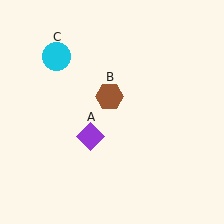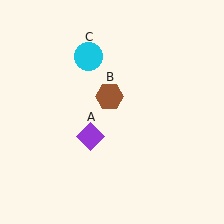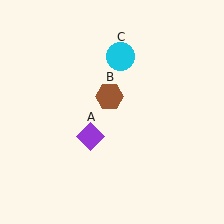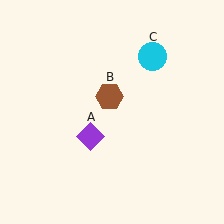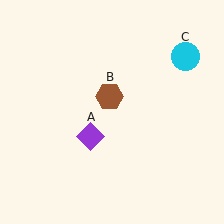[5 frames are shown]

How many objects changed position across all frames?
1 object changed position: cyan circle (object C).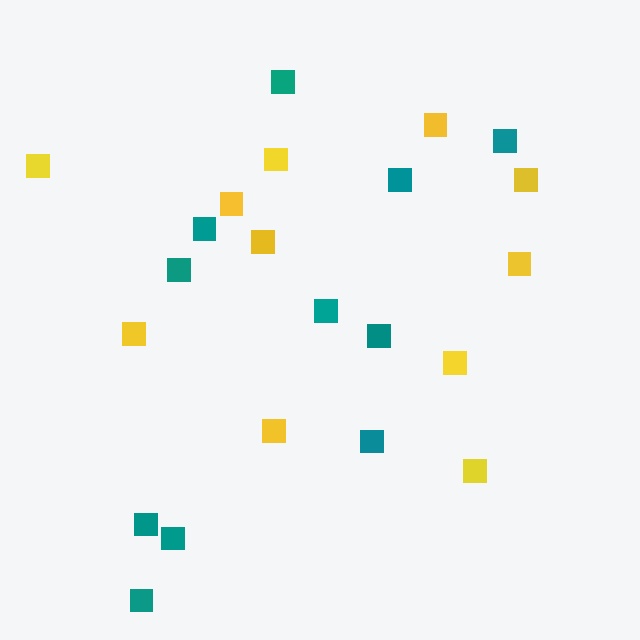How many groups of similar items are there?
There are 2 groups: one group of yellow squares (11) and one group of teal squares (11).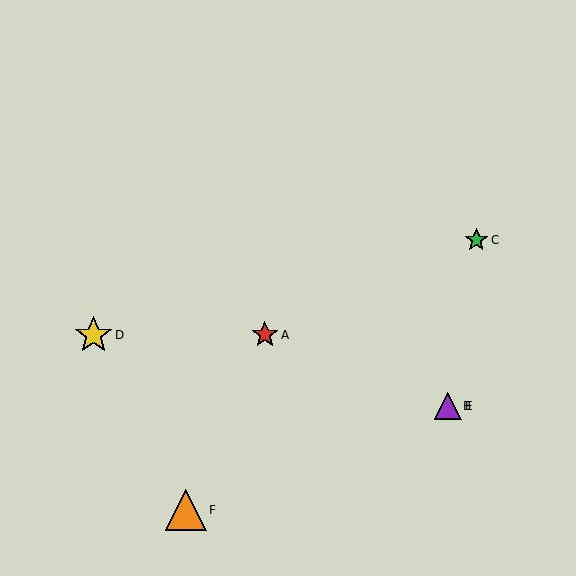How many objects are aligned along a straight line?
3 objects (A, B, E) are aligned along a straight line.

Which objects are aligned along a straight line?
Objects A, B, E are aligned along a straight line.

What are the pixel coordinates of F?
Object F is at (186, 510).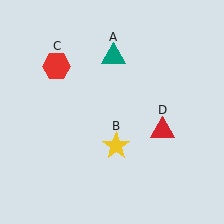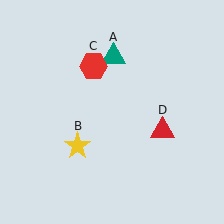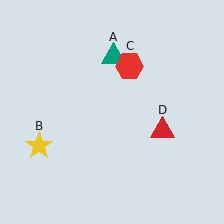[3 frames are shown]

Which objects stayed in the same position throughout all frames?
Teal triangle (object A) and red triangle (object D) remained stationary.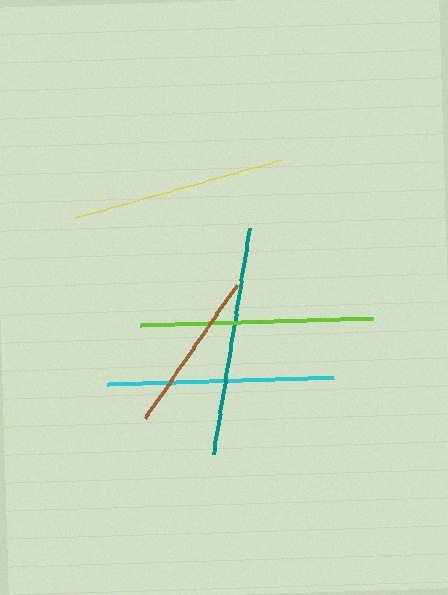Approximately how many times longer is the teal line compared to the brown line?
The teal line is approximately 1.4 times the length of the brown line.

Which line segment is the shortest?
The brown line is the shortest at approximately 162 pixels.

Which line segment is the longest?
The lime line is the longest at approximately 233 pixels.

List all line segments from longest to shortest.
From longest to shortest: lime, teal, cyan, yellow, brown.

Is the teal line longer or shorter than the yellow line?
The teal line is longer than the yellow line.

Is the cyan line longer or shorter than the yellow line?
The cyan line is longer than the yellow line.